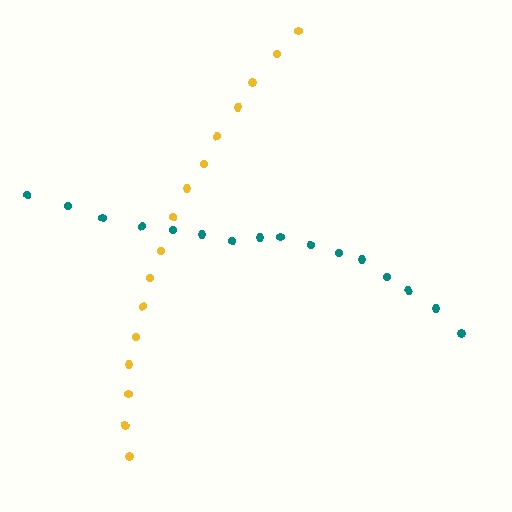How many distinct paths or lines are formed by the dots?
There are 2 distinct paths.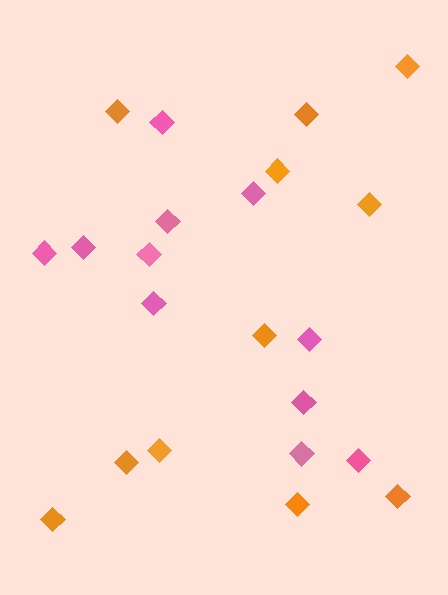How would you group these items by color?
There are 2 groups: one group of pink diamonds (11) and one group of orange diamonds (11).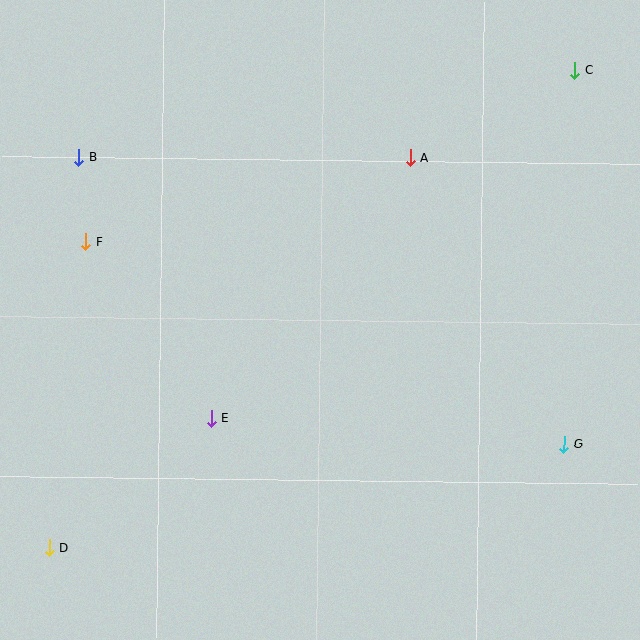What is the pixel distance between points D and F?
The distance between D and F is 308 pixels.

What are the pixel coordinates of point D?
Point D is at (50, 548).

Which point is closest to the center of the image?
Point E at (211, 418) is closest to the center.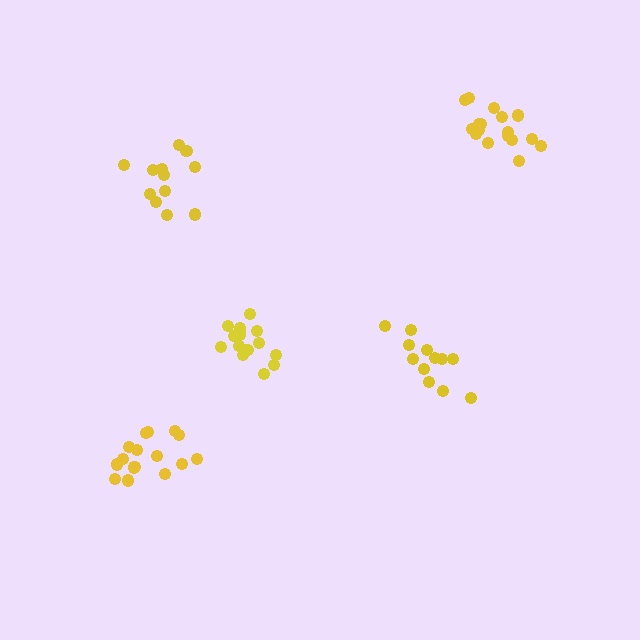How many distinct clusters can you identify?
There are 5 distinct clusters.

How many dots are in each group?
Group 1: 15 dots, Group 2: 13 dots, Group 3: 16 dots, Group 4: 12 dots, Group 5: 17 dots (73 total).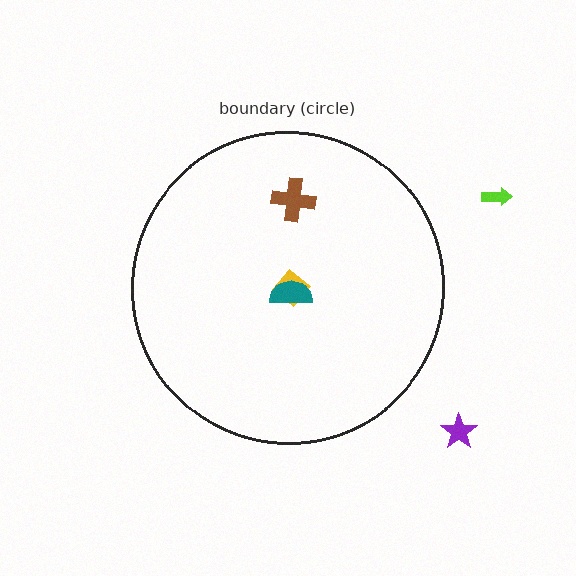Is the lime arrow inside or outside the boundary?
Outside.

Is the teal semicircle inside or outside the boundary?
Inside.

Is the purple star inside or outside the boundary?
Outside.